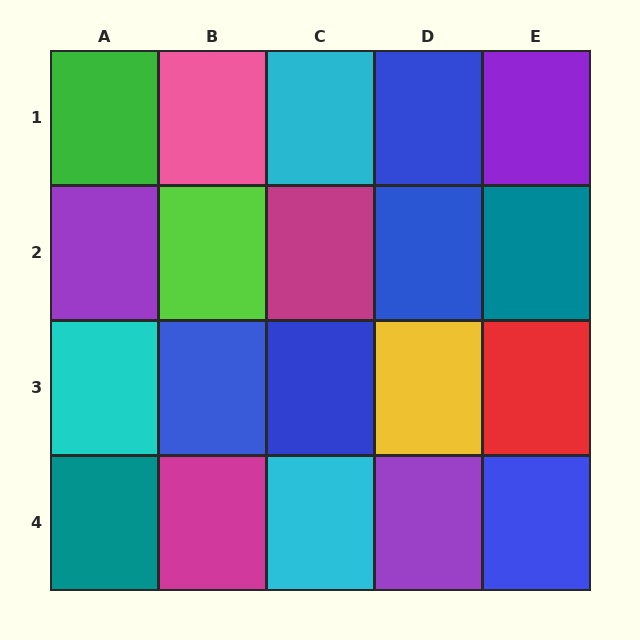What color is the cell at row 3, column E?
Red.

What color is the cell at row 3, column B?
Blue.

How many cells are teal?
2 cells are teal.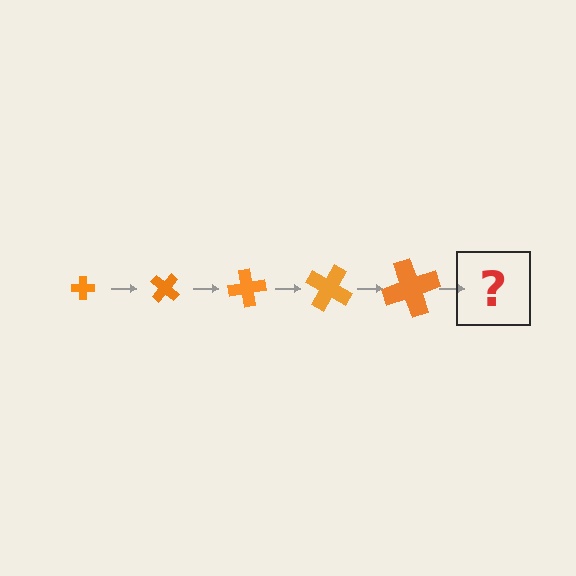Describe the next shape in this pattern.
It should be a cross, larger than the previous one and rotated 200 degrees from the start.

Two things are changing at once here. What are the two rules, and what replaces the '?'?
The two rules are that the cross grows larger each step and it rotates 40 degrees each step. The '?' should be a cross, larger than the previous one and rotated 200 degrees from the start.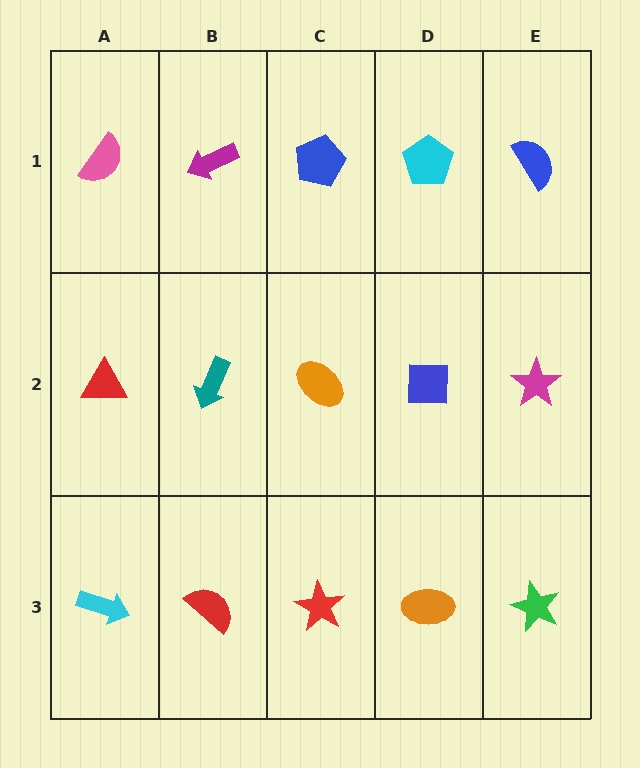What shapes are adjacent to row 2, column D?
A cyan pentagon (row 1, column D), an orange ellipse (row 3, column D), an orange ellipse (row 2, column C), a magenta star (row 2, column E).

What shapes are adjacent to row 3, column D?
A blue square (row 2, column D), a red star (row 3, column C), a green star (row 3, column E).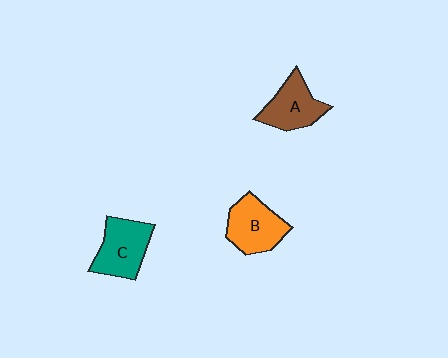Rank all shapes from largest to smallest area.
From largest to smallest: C (teal), B (orange), A (brown).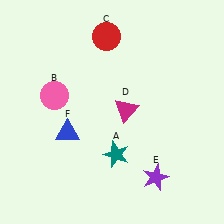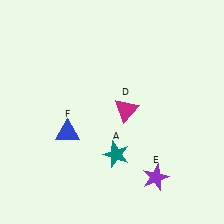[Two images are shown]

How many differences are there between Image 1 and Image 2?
There are 2 differences between the two images.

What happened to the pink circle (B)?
The pink circle (B) was removed in Image 2. It was in the top-left area of Image 1.